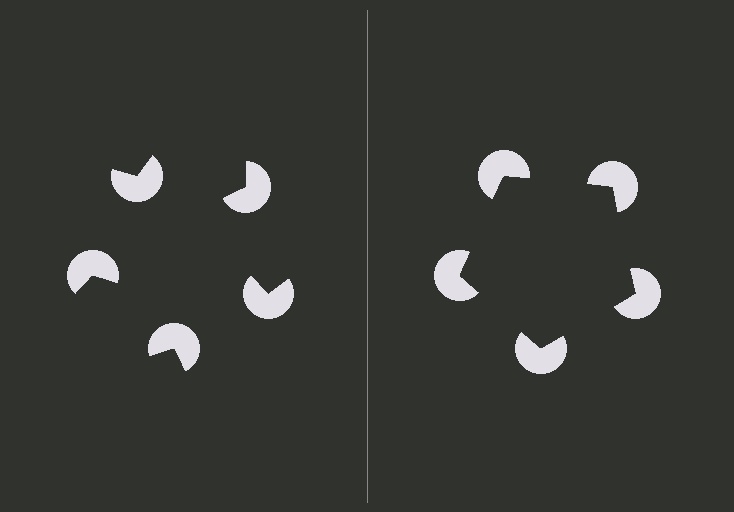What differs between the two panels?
The pac-man discs are positioned identically on both sides; only the wedge orientations differ. On the right they align to a pentagon; on the left they are misaligned.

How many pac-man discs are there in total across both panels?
10 — 5 on each side.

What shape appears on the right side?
An illusory pentagon.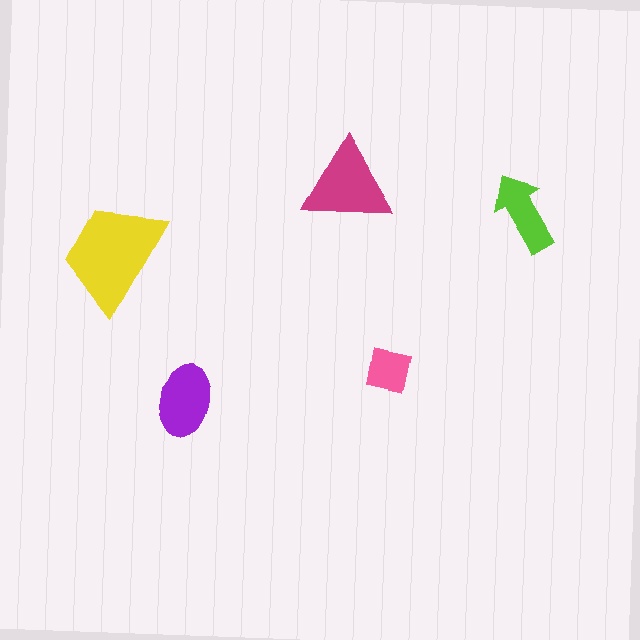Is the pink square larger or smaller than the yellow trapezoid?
Smaller.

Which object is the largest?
The yellow trapezoid.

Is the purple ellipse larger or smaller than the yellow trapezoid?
Smaller.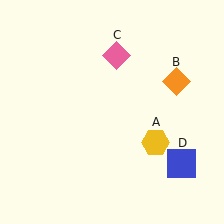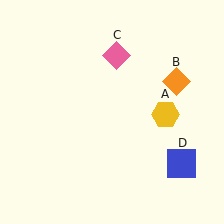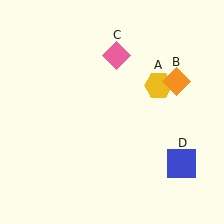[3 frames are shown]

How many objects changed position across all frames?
1 object changed position: yellow hexagon (object A).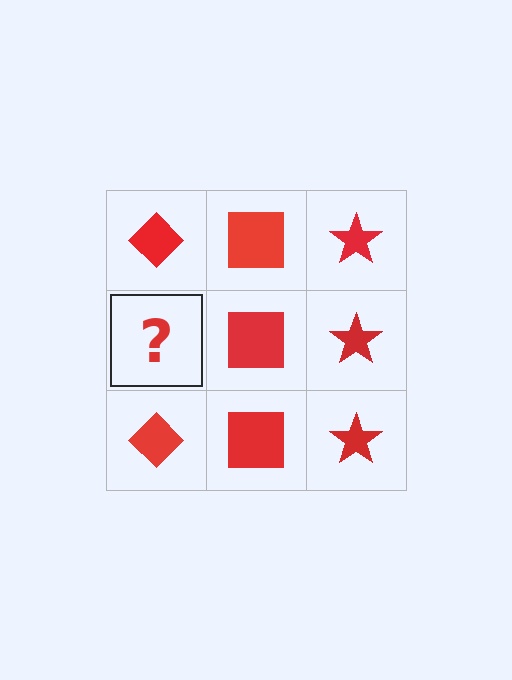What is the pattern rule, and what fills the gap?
The rule is that each column has a consistent shape. The gap should be filled with a red diamond.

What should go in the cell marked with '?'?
The missing cell should contain a red diamond.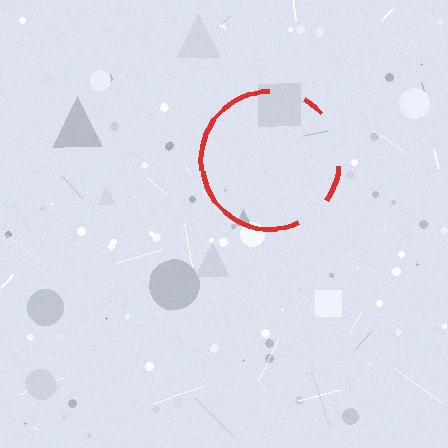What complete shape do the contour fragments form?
The contour fragments form a circle.